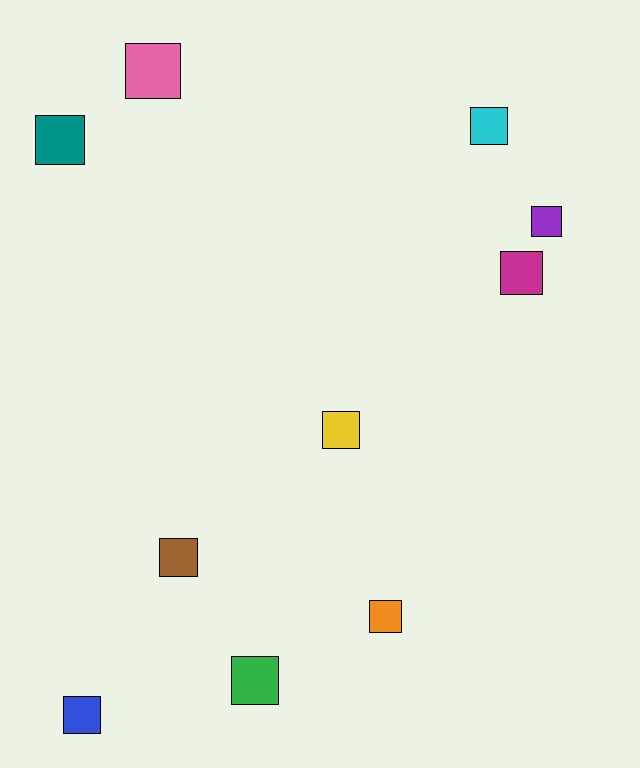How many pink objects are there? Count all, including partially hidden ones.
There is 1 pink object.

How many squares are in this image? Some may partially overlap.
There are 10 squares.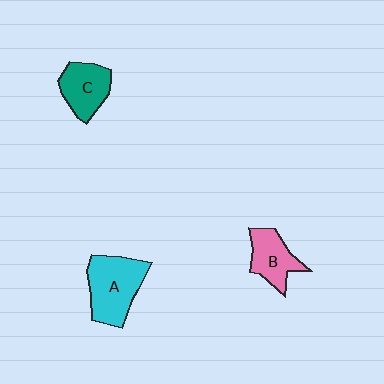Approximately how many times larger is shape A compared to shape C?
Approximately 1.5 times.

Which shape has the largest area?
Shape A (cyan).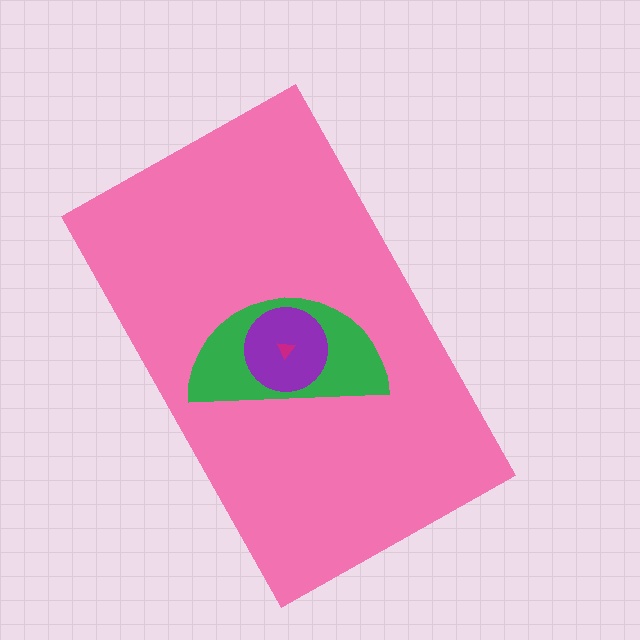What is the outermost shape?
The pink rectangle.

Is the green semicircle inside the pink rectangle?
Yes.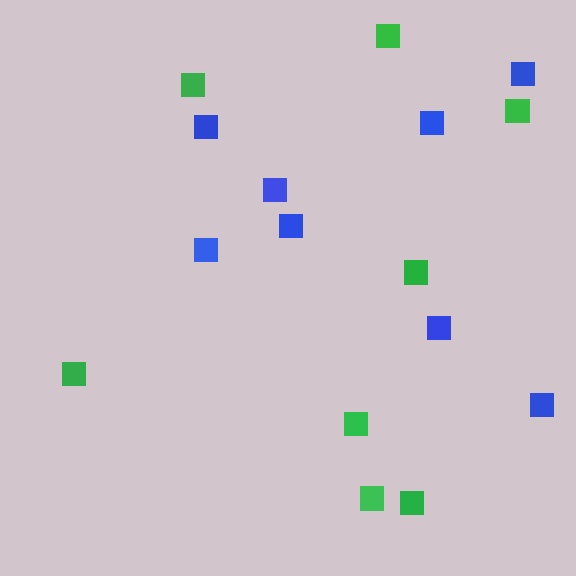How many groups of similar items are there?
There are 2 groups: one group of green squares (8) and one group of blue squares (8).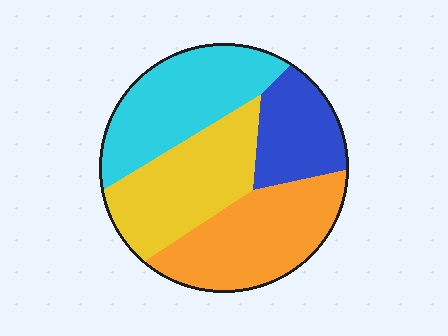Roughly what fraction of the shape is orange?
Orange covers around 30% of the shape.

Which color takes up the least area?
Blue, at roughly 15%.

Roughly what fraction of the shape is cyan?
Cyan takes up about one quarter (1/4) of the shape.